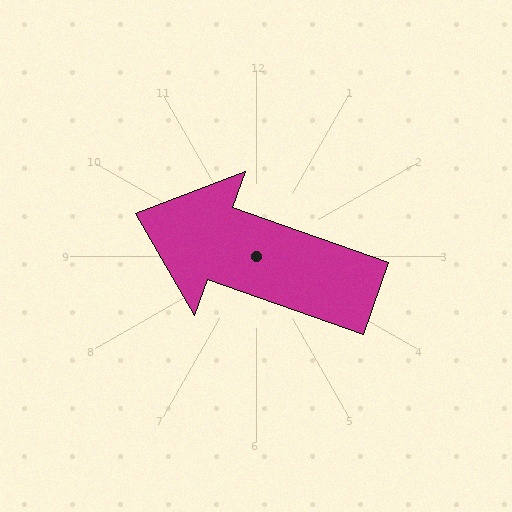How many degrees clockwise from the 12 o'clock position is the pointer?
Approximately 290 degrees.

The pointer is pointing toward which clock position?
Roughly 10 o'clock.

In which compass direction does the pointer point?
West.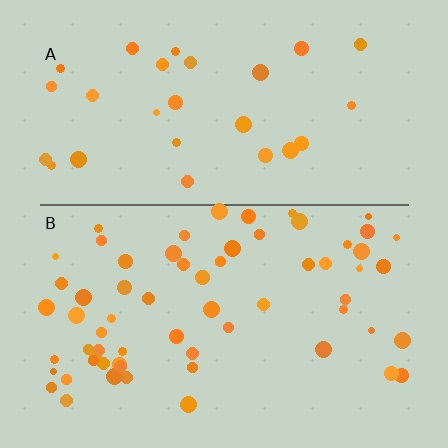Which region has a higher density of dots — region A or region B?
B (the bottom).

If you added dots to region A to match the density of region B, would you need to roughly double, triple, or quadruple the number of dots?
Approximately double.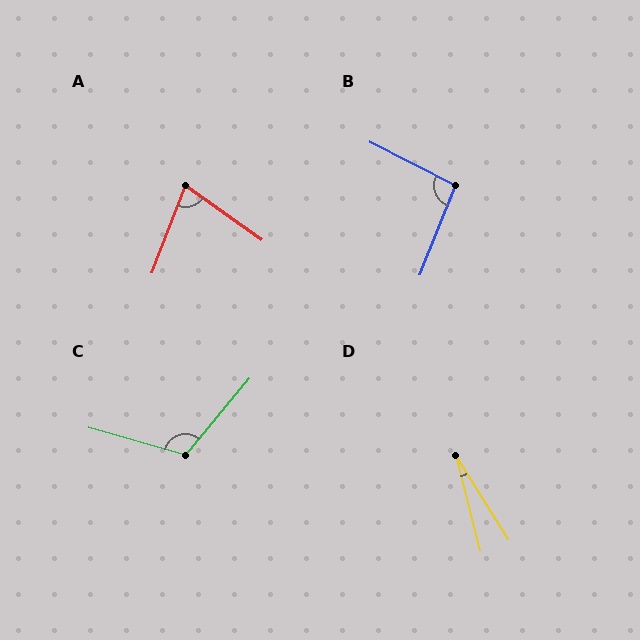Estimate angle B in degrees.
Approximately 96 degrees.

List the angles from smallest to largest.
D (18°), A (76°), B (96°), C (114°).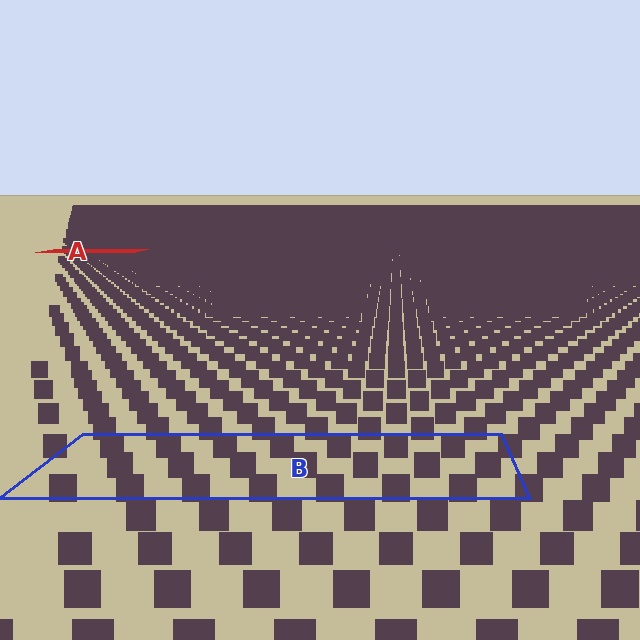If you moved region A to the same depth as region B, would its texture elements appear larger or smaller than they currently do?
They would appear larger. At a closer depth, the same texture elements are projected at a bigger on-screen size.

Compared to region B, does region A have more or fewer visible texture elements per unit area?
Region A has more texture elements per unit area — they are packed more densely because it is farther away.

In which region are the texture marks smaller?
The texture marks are smaller in region A, because it is farther away.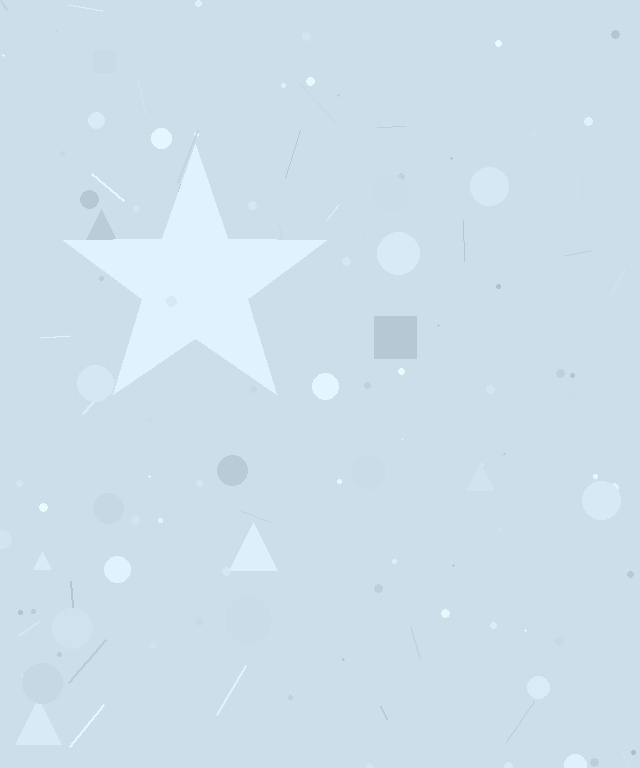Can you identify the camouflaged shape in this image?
The camouflaged shape is a star.